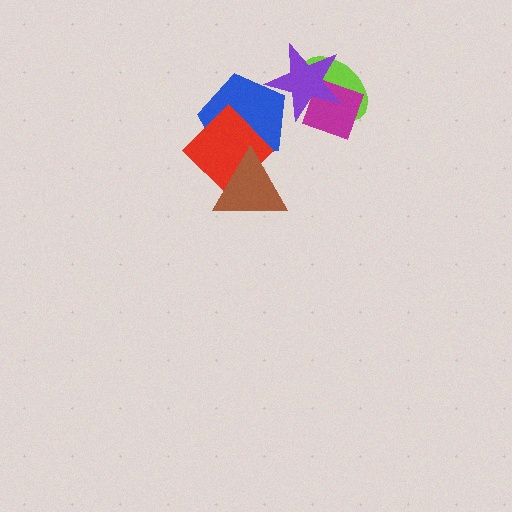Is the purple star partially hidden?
No, no other shape covers it.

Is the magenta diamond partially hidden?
Yes, it is partially covered by another shape.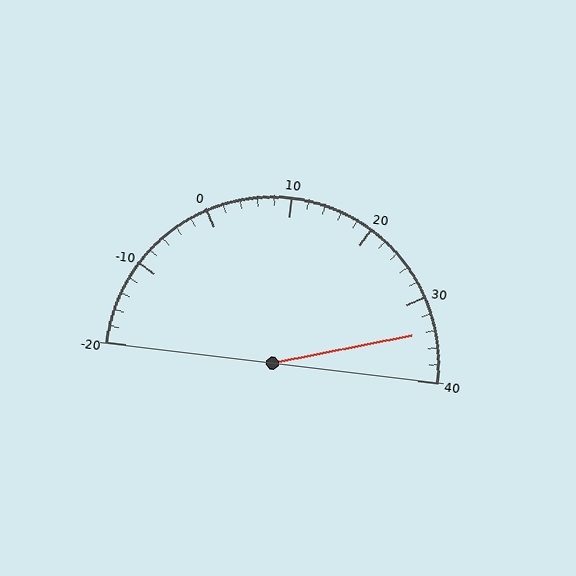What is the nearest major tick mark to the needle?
The nearest major tick mark is 30.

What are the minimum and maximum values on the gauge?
The gauge ranges from -20 to 40.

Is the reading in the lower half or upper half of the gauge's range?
The reading is in the upper half of the range (-20 to 40).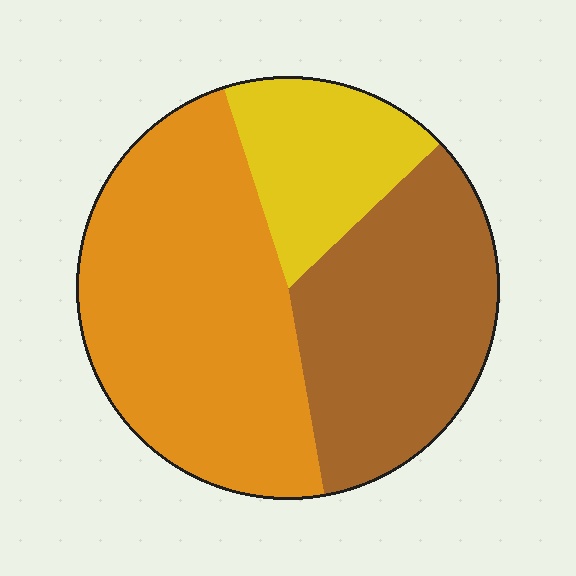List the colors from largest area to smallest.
From largest to smallest: orange, brown, yellow.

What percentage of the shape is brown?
Brown covers around 35% of the shape.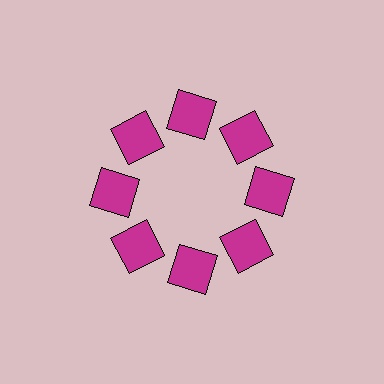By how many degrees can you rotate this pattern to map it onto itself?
The pattern maps onto itself every 45 degrees of rotation.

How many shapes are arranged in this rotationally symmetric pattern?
There are 8 shapes, arranged in 8 groups of 1.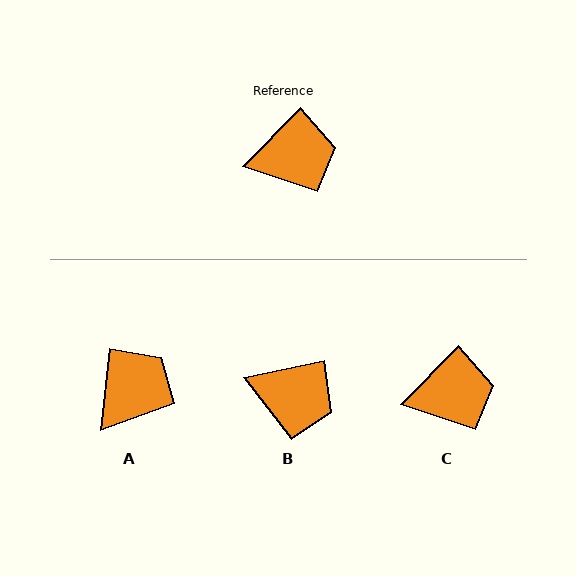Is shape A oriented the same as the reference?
No, it is off by about 38 degrees.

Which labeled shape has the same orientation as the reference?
C.